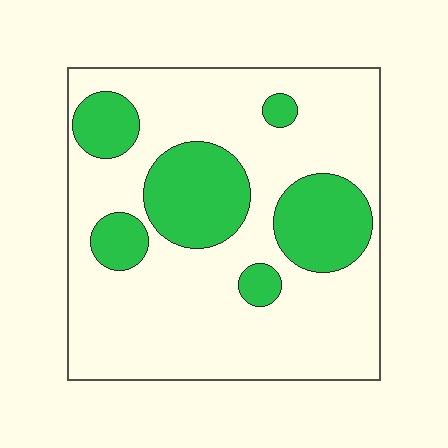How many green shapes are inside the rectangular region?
6.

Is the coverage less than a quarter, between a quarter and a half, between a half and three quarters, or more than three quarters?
Between a quarter and a half.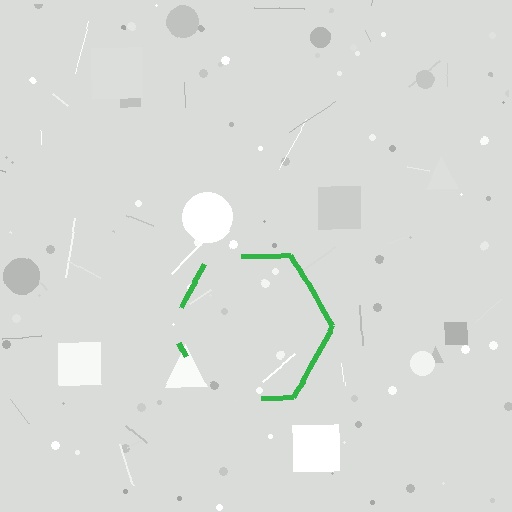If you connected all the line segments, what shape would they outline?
They would outline a hexagon.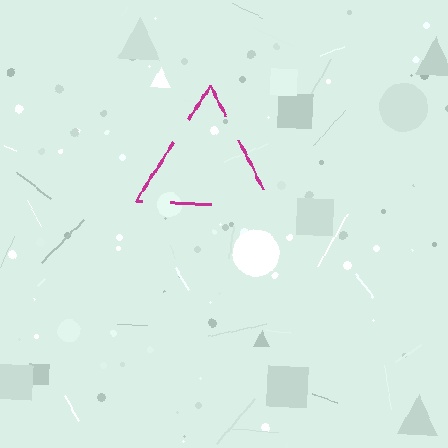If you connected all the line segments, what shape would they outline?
They would outline a triangle.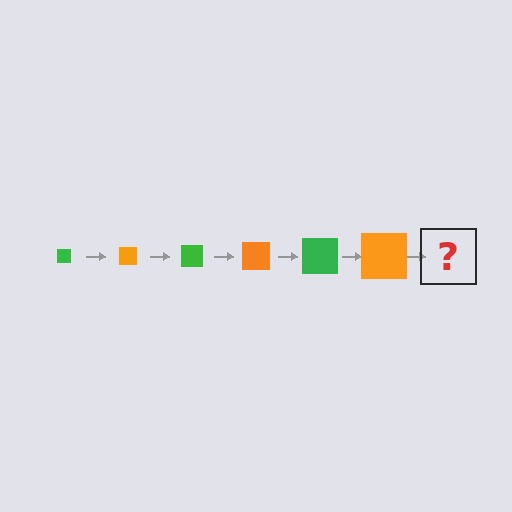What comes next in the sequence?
The next element should be a green square, larger than the previous one.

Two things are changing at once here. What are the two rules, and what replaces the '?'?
The two rules are that the square grows larger each step and the color cycles through green and orange. The '?' should be a green square, larger than the previous one.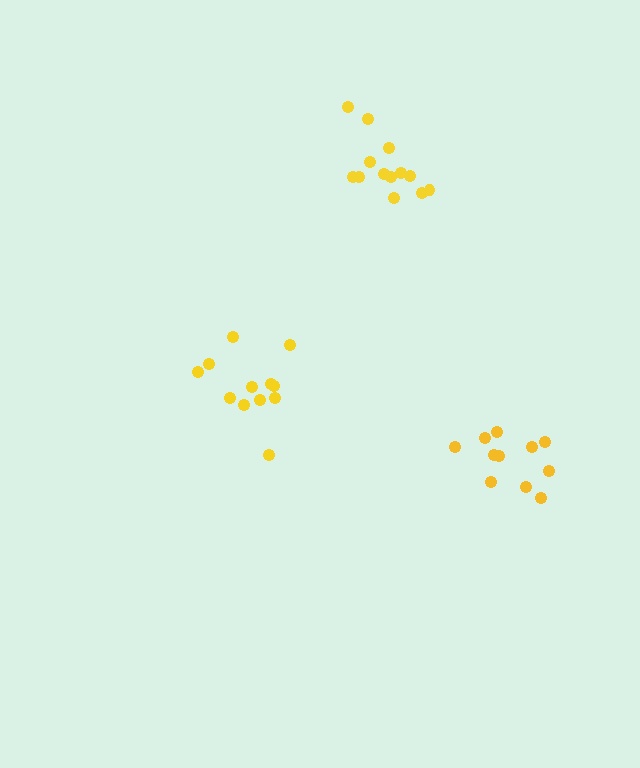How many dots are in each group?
Group 1: 13 dots, Group 2: 12 dots, Group 3: 11 dots (36 total).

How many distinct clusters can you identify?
There are 3 distinct clusters.